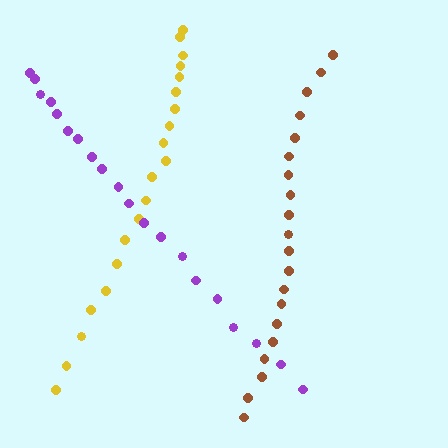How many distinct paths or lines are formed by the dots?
There are 3 distinct paths.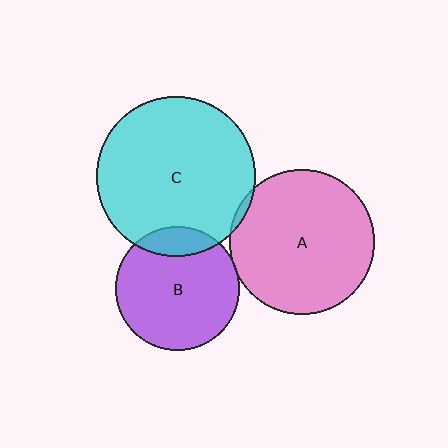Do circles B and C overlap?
Yes.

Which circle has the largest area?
Circle C (cyan).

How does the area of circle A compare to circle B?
Approximately 1.4 times.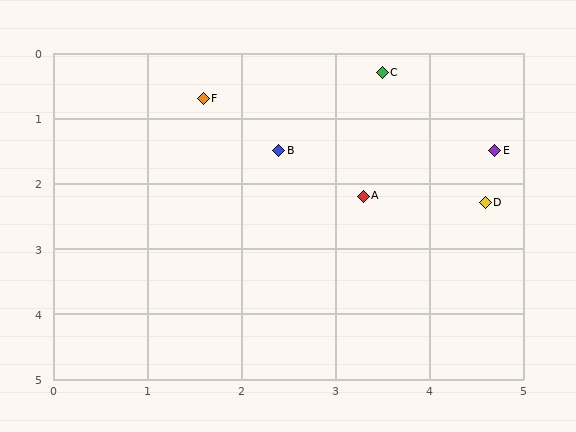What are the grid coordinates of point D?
Point D is at approximately (4.6, 2.3).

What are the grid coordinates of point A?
Point A is at approximately (3.3, 2.2).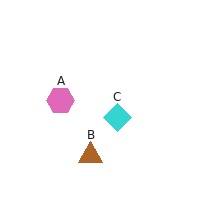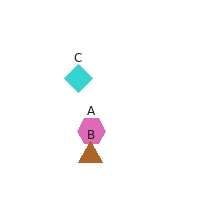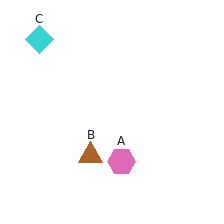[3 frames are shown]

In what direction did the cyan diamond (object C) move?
The cyan diamond (object C) moved up and to the left.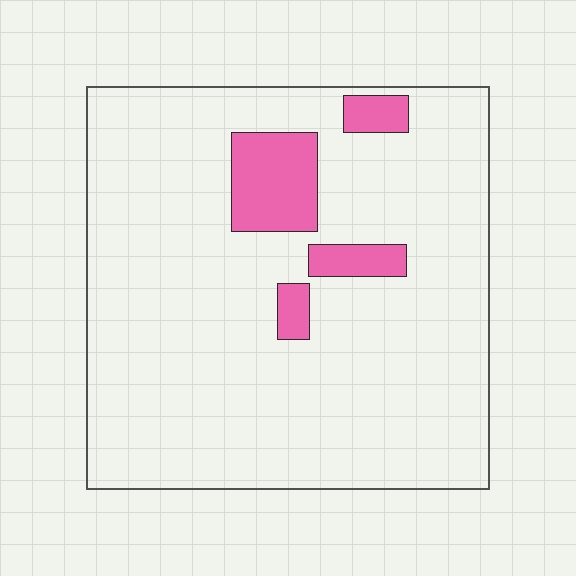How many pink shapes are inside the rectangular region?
4.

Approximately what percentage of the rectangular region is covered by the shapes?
Approximately 10%.